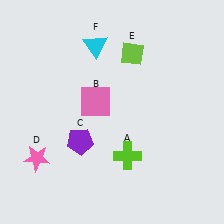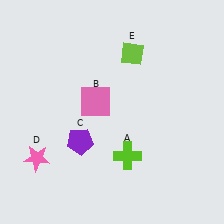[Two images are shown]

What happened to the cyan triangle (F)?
The cyan triangle (F) was removed in Image 2. It was in the top-left area of Image 1.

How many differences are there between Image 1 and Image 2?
There is 1 difference between the two images.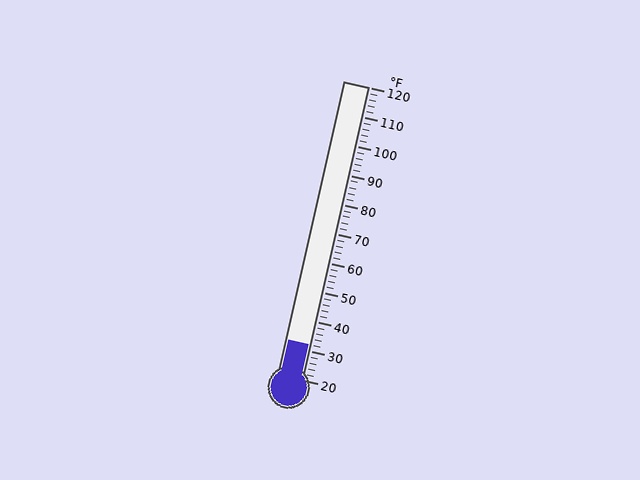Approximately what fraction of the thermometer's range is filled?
The thermometer is filled to approximately 10% of its range.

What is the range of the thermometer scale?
The thermometer scale ranges from 20°F to 120°F.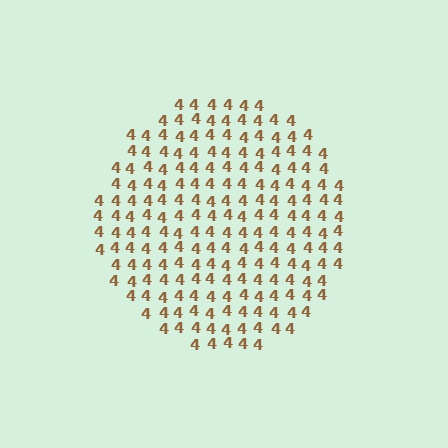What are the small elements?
The small elements are digit 4's.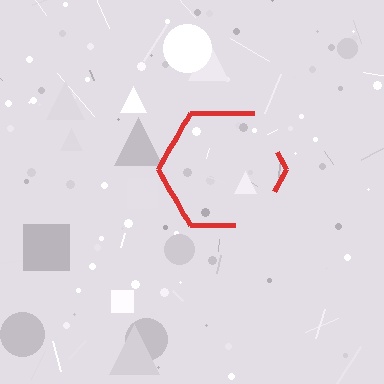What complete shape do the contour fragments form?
The contour fragments form a hexagon.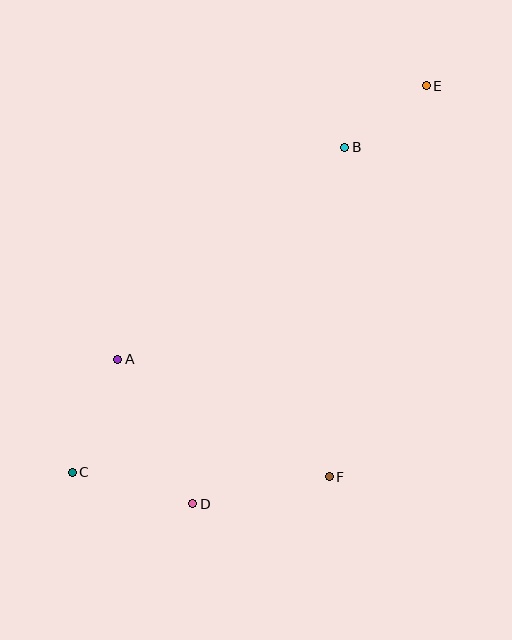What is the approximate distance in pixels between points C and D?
The distance between C and D is approximately 124 pixels.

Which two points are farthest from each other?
Points C and E are farthest from each other.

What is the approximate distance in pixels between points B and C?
The distance between B and C is approximately 424 pixels.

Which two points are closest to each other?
Points B and E are closest to each other.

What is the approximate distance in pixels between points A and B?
The distance between A and B is approximately 311 pixels.